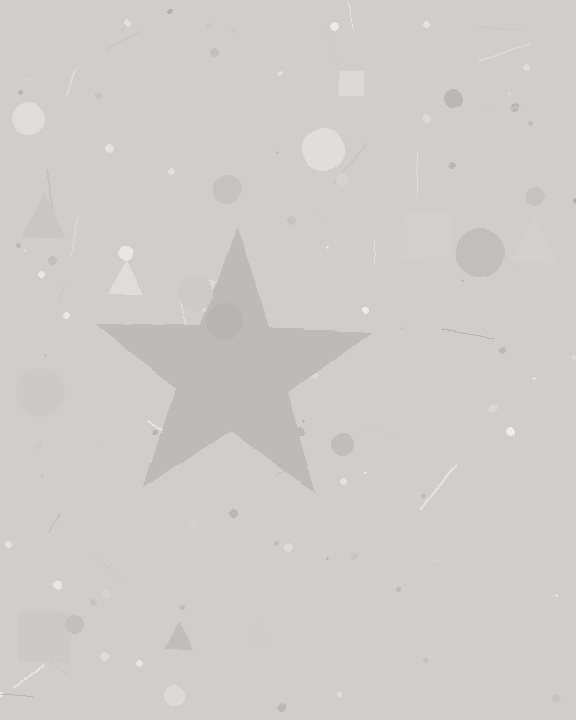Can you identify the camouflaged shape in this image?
The camouflaged shape is a star.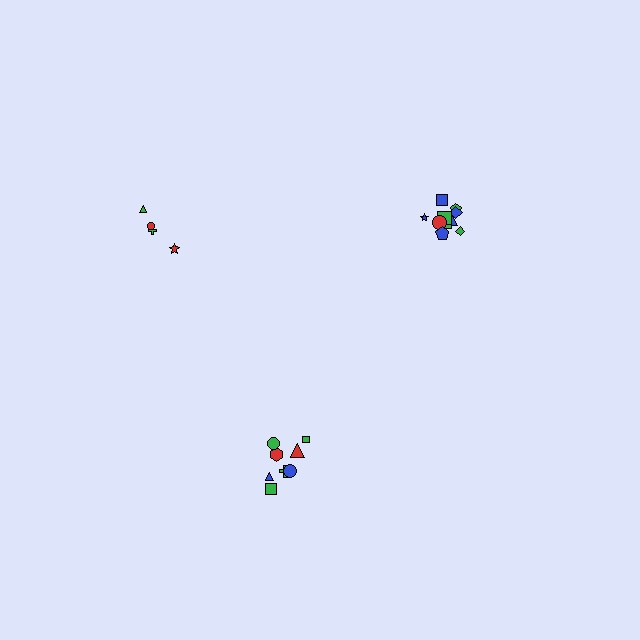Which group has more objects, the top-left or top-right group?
The top-right group.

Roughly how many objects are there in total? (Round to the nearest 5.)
Roughly 20 objects in total.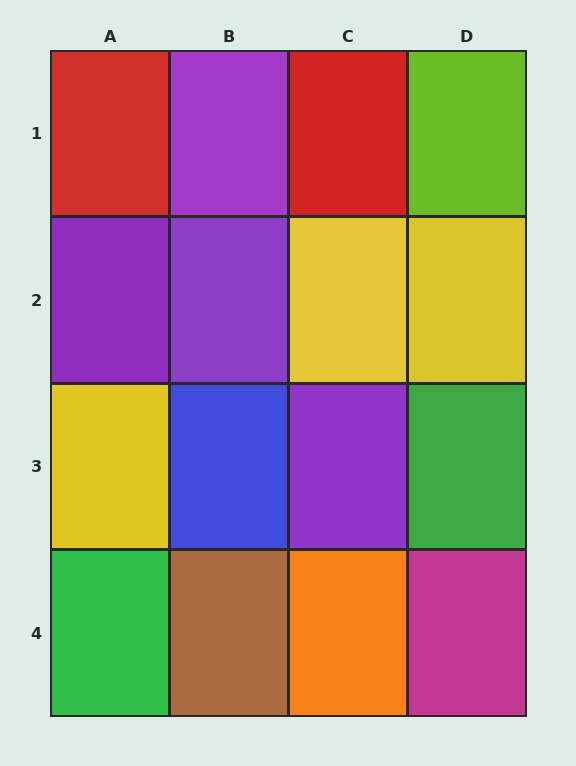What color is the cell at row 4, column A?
Green.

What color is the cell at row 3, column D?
Green.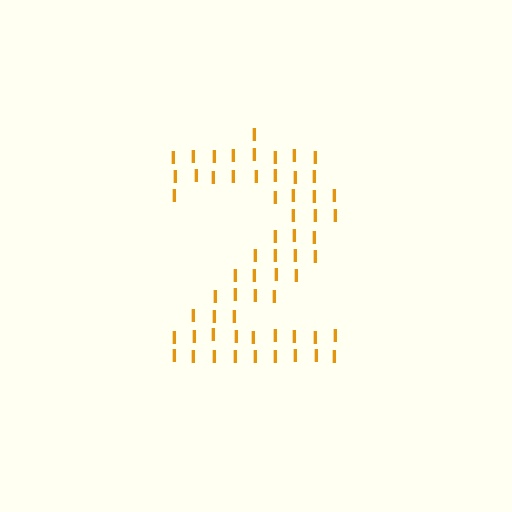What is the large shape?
The large shape is the digit 2.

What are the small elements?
The small elements are letter I's.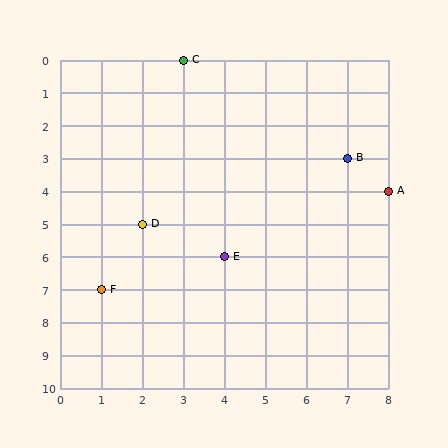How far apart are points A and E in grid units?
Points A and E are 4 columns and 2 rows apart (about 4.5 grid units diagonally).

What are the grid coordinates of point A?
Point A is at grid coordinates (8, 4).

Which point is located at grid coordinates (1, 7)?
Point F is at (1, 7).